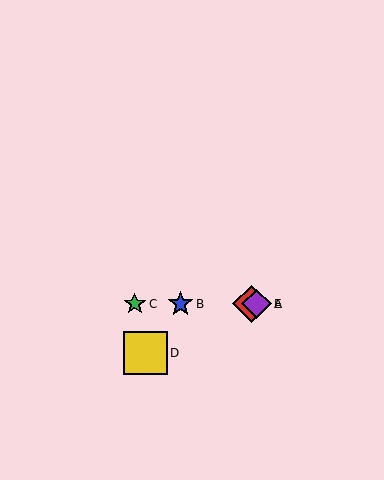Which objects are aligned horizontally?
Objects A, B, C, E are aligned horizontally.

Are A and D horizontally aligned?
No, A is at y≈304 and D is at y≈353.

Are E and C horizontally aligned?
Yes, both are at y≈304.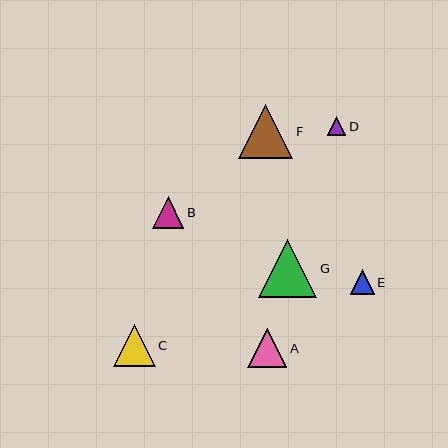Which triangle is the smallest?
Triangle D is the smallest with a size of approximately 19 pixels.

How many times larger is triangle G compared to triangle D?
Triangle G is approximately 3.1 times the size of triangle D.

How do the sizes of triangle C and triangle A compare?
Triangle C and triangle A are approximately the same size.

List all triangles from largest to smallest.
From largest to smallest: G, F, C, A, B, E, D.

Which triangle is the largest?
Triangle G is the largest with a size of approximately 58 pixels.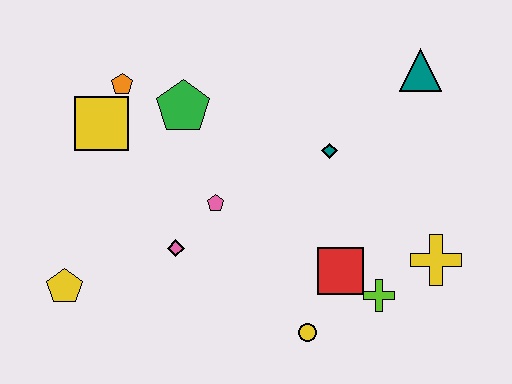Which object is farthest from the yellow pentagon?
The teal triangle is farthest from the yellow pentagon.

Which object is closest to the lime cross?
The red square is closest to the lime cross.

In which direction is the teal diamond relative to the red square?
The teal diamond is above the red square.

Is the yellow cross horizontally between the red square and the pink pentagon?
No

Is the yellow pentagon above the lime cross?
Yes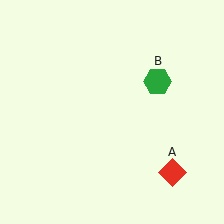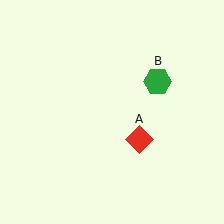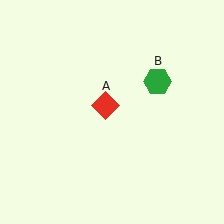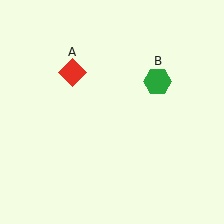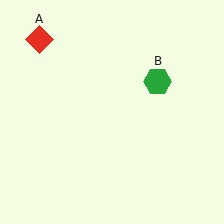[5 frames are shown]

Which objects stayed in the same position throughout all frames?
Green hexagon (object B) remained stationary.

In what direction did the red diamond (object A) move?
The red diamond (object A) moved up and to the left.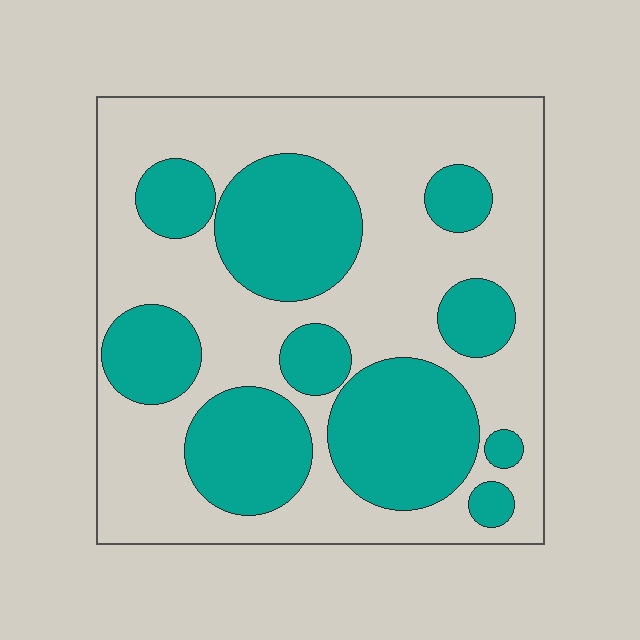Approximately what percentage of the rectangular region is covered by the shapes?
Approximately 40%.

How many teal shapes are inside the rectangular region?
10.